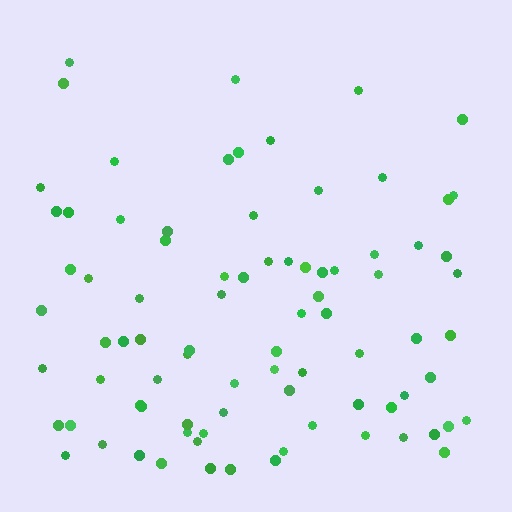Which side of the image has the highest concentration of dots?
The bottom.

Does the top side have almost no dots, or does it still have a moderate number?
Still a moderate number, just noticeably fewer than the bottom.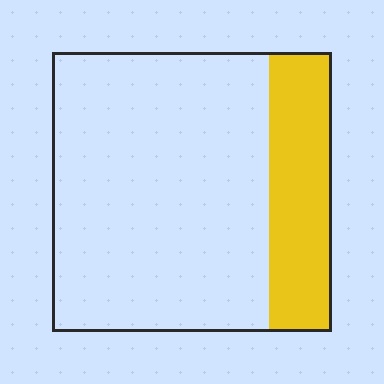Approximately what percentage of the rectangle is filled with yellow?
Approximately 20%.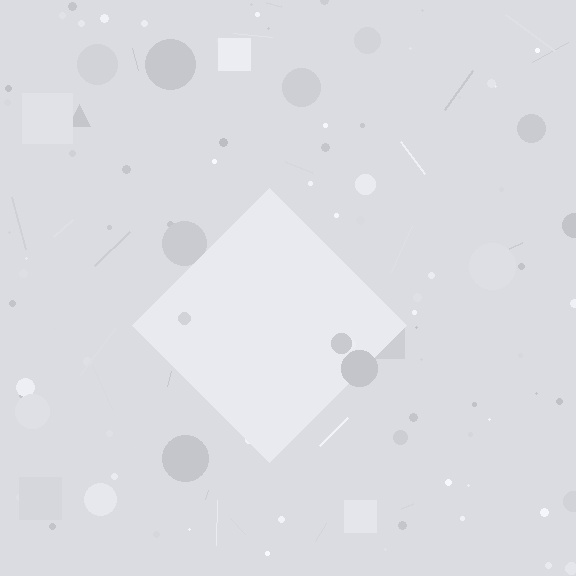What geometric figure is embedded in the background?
A diamond is embedded in the background.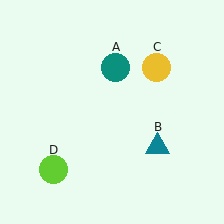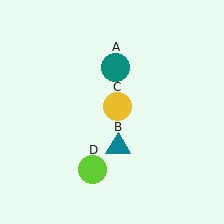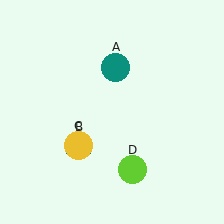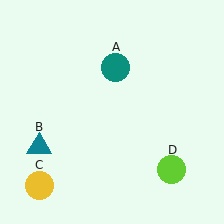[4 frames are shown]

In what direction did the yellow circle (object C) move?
The yellow circle (object C) moved down and to the left.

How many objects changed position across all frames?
3 objects changed position: teal triangle (object B), yellow circle (object C), lime circle (object D).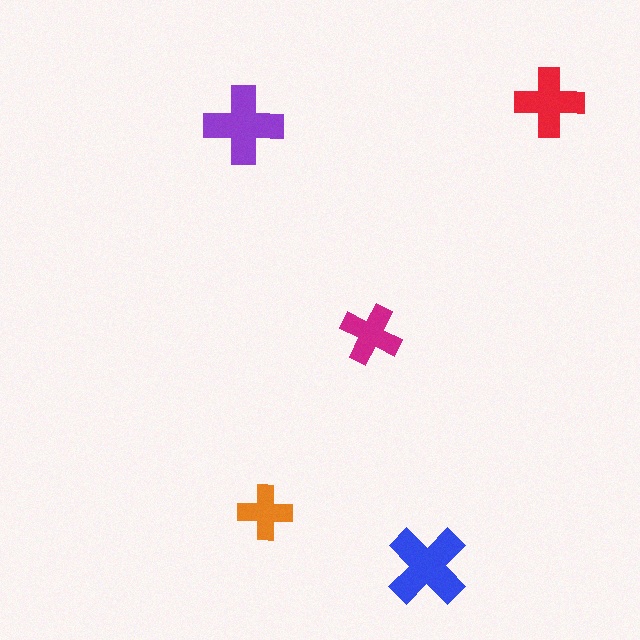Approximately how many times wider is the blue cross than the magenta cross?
About 1.5 times wider.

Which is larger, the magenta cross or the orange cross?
The magenta one.